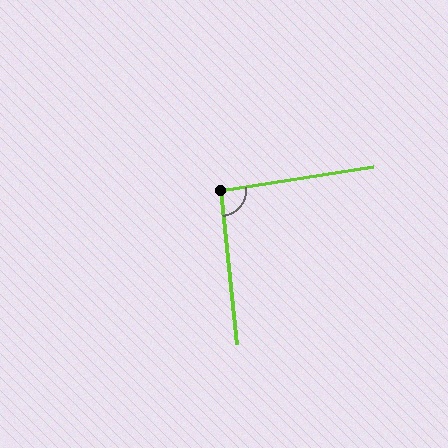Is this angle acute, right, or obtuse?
It is approximately a right angle.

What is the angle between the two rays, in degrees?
Approximately 93 degrees.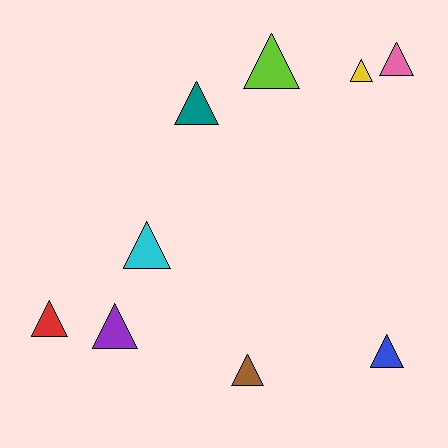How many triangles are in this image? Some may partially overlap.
There are 9 triangles.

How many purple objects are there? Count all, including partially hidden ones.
There is 1 purple object.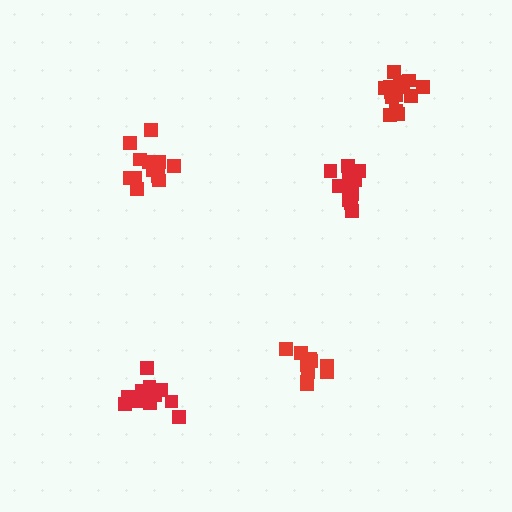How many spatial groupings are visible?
There are 5 spatial groupings.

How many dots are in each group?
Group 1: 11 dots, Group 2: 10 dots, Group 3: 11 dots, Group 4: 13 dots, Group 5: 14 dots (59 total).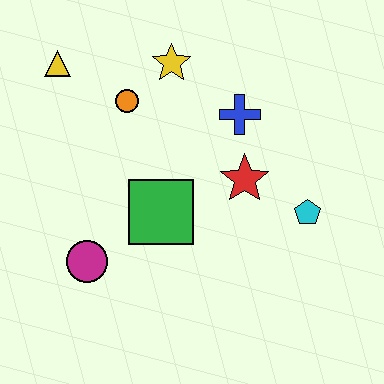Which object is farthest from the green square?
The yellow triangle is farthest from the green square.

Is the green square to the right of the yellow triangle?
Yes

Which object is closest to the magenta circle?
The green square is closest to the magenta circle.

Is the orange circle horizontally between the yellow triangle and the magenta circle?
No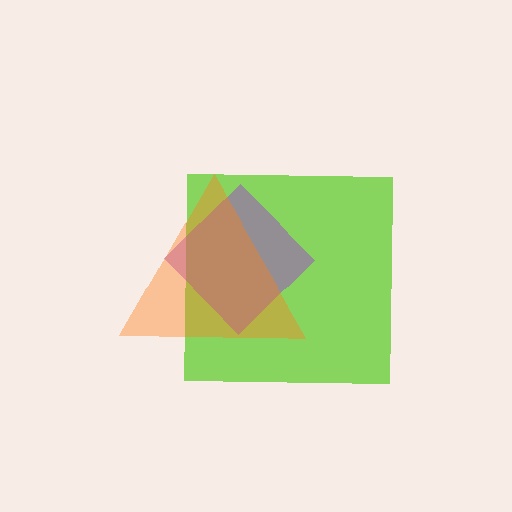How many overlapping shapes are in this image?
There are 3 overlapping shapes in the image.